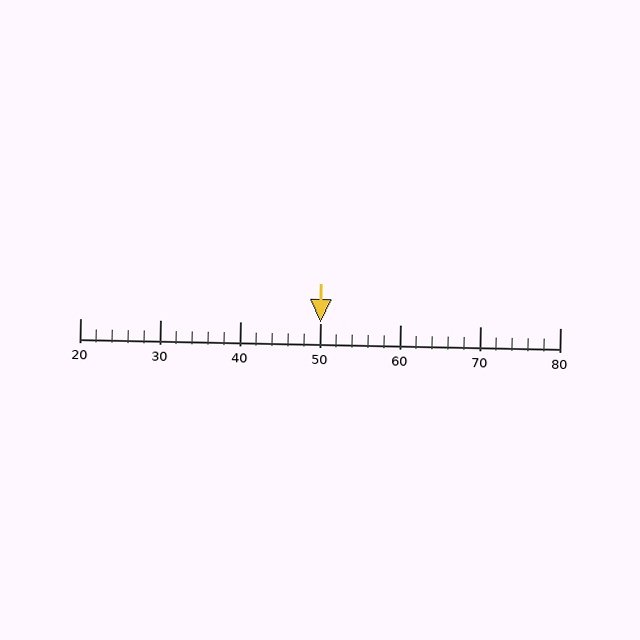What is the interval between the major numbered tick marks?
The major tick marks are spaced 10 units apart.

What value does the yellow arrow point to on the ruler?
The yellow arrow points to approximately 50.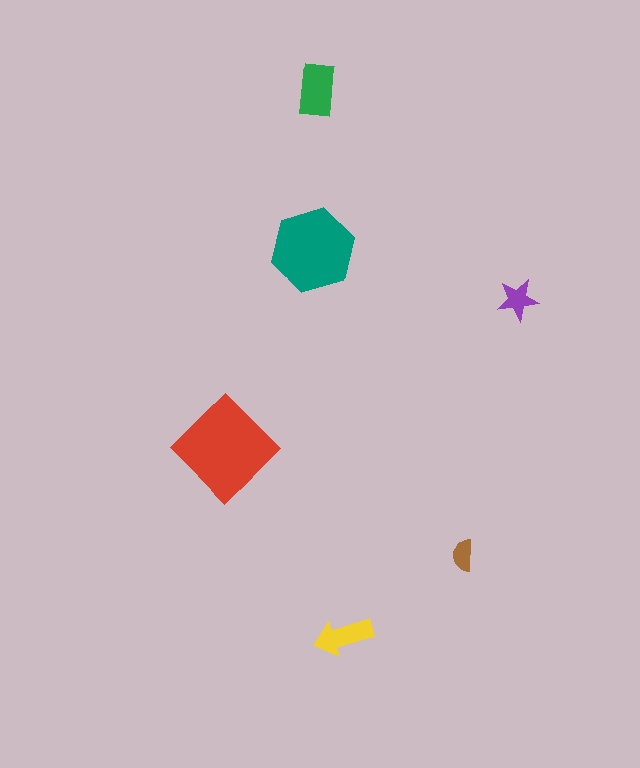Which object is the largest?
The red diamond.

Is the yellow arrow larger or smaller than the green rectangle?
Smaller.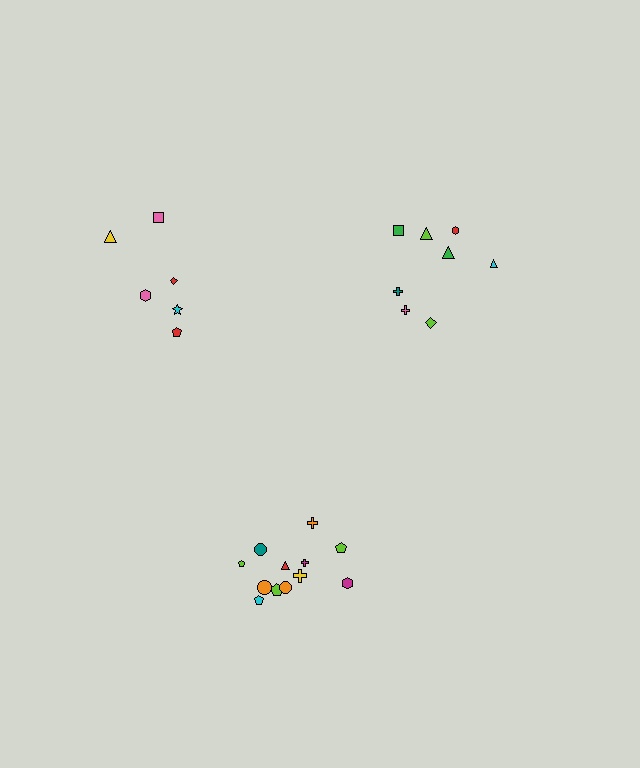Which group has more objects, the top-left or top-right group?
The top-right group.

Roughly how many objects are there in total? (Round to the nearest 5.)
Roughly 25 objects in total.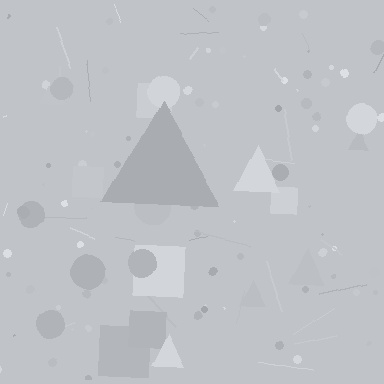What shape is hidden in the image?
A triangle is hidden in the image.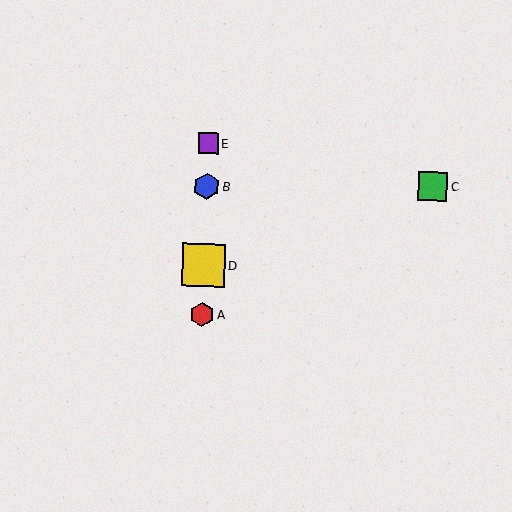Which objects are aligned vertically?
Objects A, B, D, E are aligned vertically.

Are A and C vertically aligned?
No, A is at x≈202 and C is at x≈433.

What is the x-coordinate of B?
Object B is at x≈207.